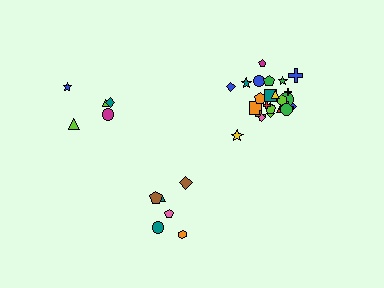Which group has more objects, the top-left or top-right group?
The top-right group.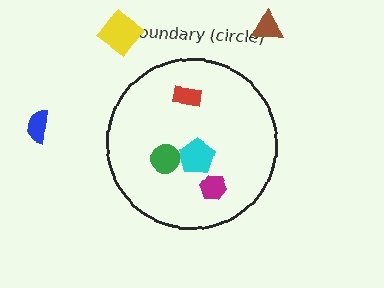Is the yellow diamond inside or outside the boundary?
Outside.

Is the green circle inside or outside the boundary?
Inside.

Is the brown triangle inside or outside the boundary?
Outside.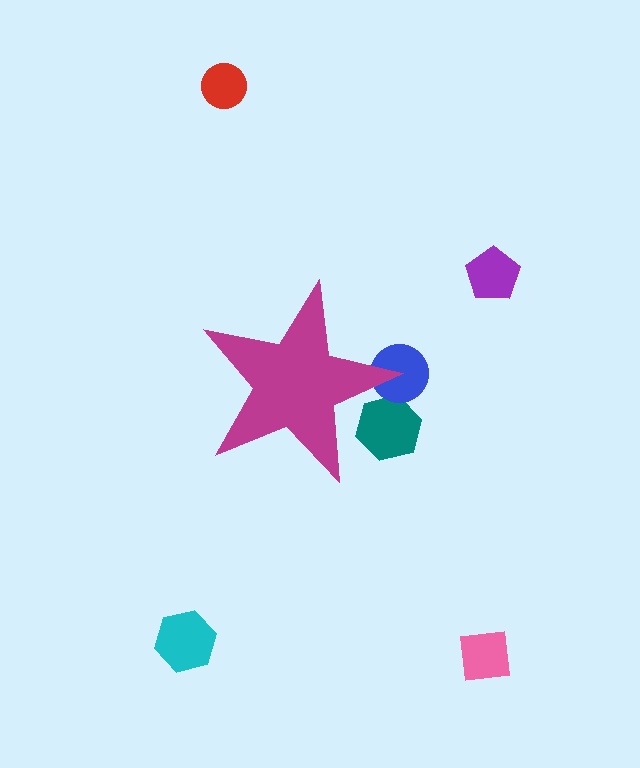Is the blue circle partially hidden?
Yes, the blue circle is partially hidden behind the magenta star.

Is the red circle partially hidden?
No, the red circle is fully visible.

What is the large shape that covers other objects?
A magenta star.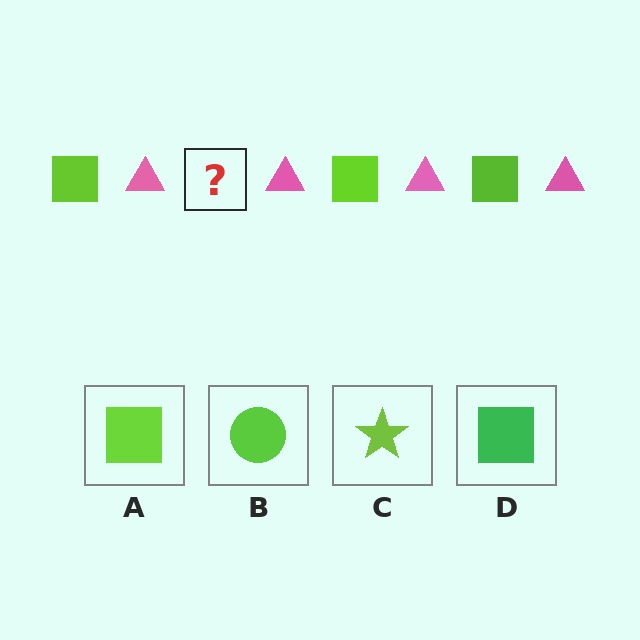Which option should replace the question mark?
Option A.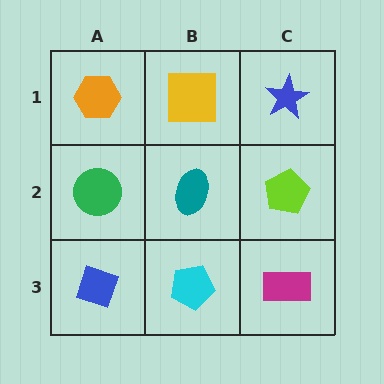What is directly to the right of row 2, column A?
A teal ellipse.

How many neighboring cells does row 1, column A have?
2.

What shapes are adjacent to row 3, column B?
A teal ellipse (row 2, column B), a blue diamond (row 3, column A), a magenta rectangle (row 3, column C).